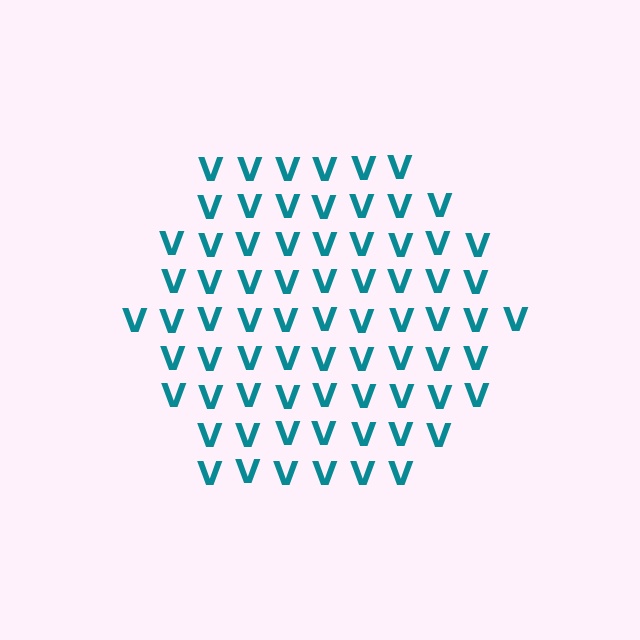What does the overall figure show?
The overall figure shows a hexagon.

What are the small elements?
The small elements are letter V's.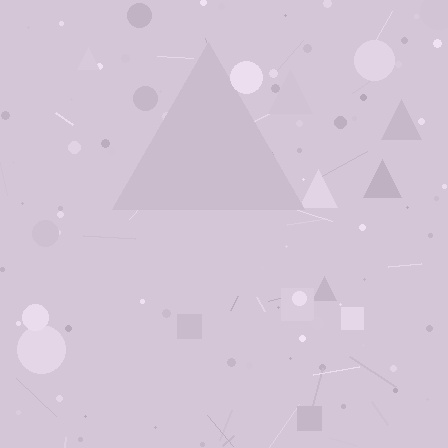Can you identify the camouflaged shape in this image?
The camouflaged shape is a triangle.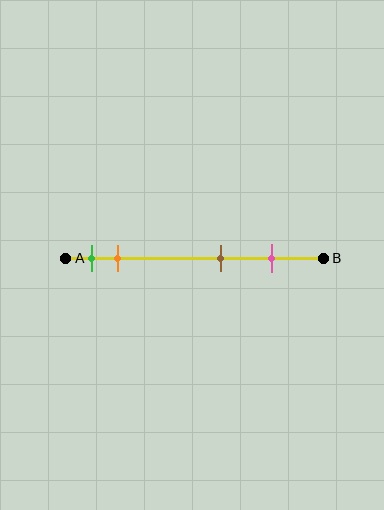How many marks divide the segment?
There are 4 marks dividing the segment.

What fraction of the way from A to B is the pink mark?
The pink mark is approximately 80% (0.8) of the way from A to B.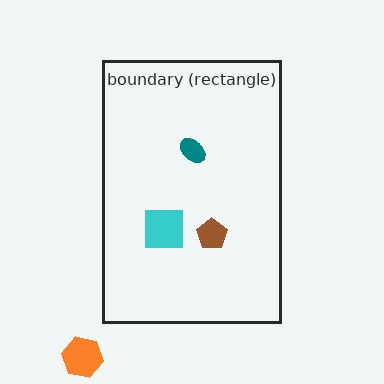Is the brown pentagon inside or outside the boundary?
Inside.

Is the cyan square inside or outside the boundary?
Inside.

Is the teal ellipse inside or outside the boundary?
Inside.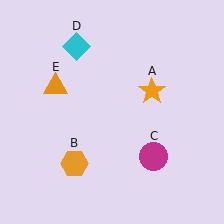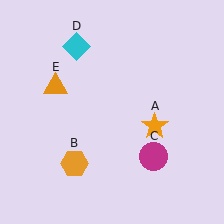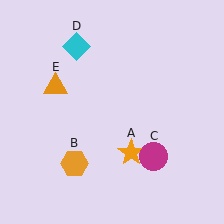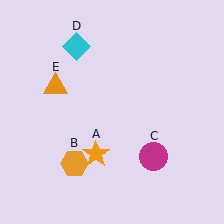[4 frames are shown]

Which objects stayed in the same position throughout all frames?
Orange hexagon (object B) and magenta circle (object C) and cyan diamond (object D) and orange triangle (object E) remained stationary.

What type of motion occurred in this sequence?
The orange star (object A) rotated clockwise around the center of the scene.